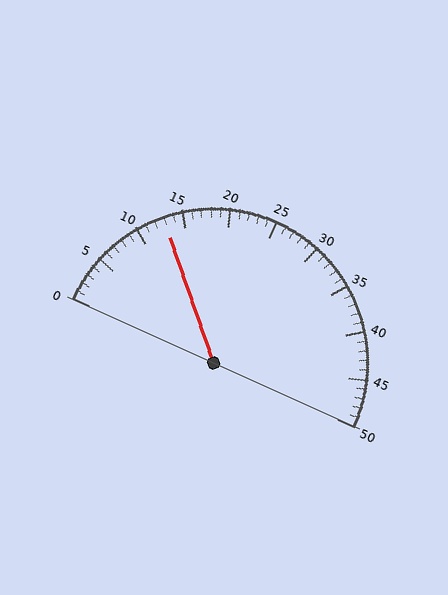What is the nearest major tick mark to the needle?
The nearest major tick mark is 15.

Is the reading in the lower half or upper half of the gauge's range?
The reading is in the lower half of the range (0 to 50).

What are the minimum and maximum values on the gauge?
The gauge ranges from 0 to 50.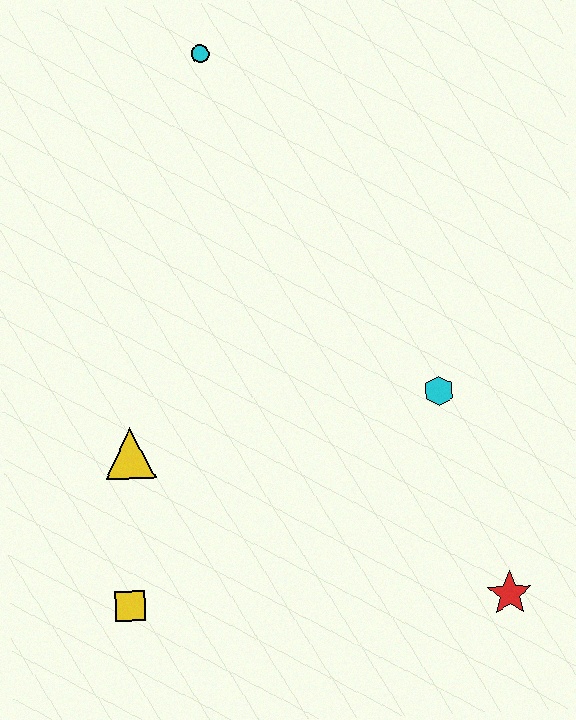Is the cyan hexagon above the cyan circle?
No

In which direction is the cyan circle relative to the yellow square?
The cyan circle is above the yellow square.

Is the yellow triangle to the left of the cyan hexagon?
Yes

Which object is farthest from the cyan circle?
The red star is farthest from the cyan circle.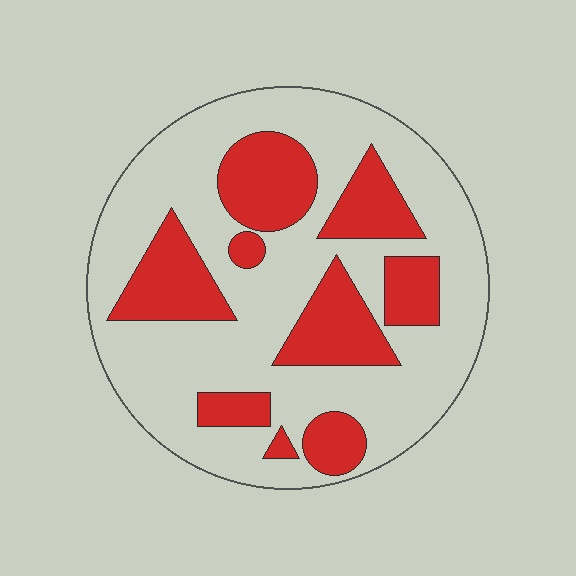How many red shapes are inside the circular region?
9.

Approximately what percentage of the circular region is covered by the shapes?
Approximately 30%.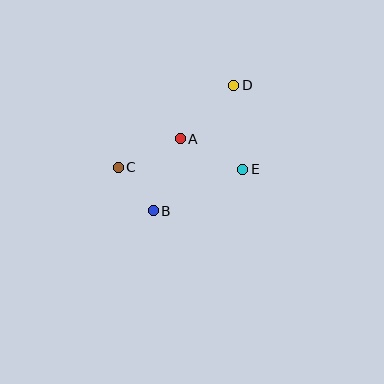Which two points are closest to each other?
Points B and C are closest to each other.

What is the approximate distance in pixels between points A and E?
The distance between A and E is approximately 69 pixels.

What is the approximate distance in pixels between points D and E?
The distance between D and E is approximately 84 pixels.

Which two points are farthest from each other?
Points B and D are farthest from each other.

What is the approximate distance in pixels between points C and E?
The distance between C and E is approximately 125 pixels.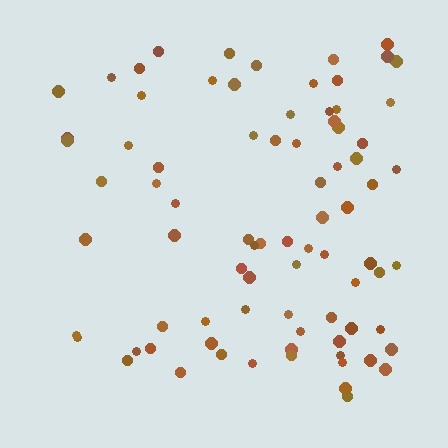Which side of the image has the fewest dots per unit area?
The left.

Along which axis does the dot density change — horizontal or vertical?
Horizontal.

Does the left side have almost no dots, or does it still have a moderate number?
Still a moderate number, just noticeably fewer than the right.